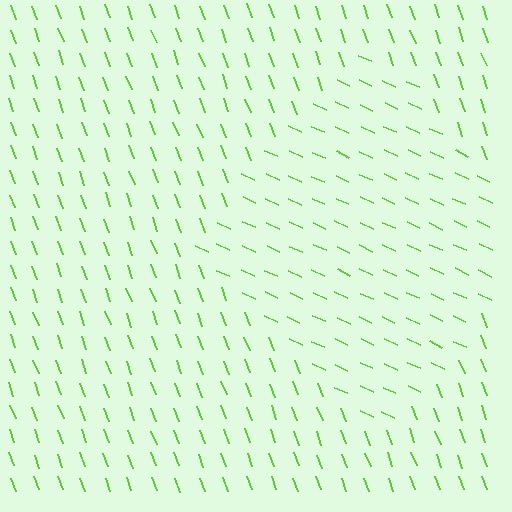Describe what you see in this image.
The image is filled with small lime line segments. A diamond region in the image has lines oriented differently from the surrounding lines, creating a visible texture boundary.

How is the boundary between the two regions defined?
The boundary is defined purely by a change in line orientation (approximately 45 degrees difference). All lines are the same color and thickness.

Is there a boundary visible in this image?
Yes, there is a texture boundary formed by a change in line orientation.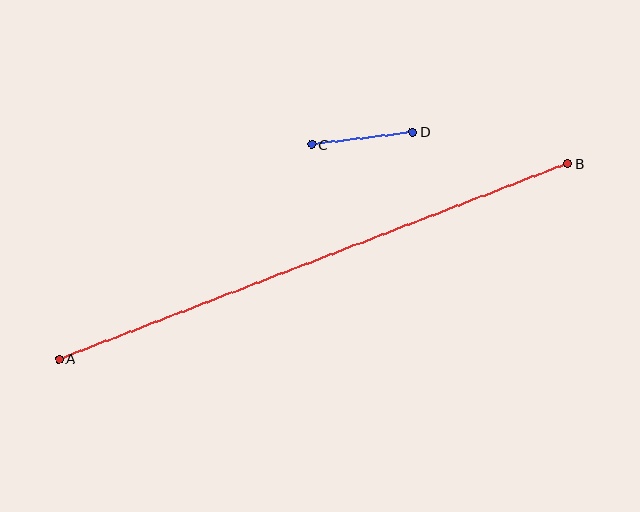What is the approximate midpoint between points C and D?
The midpoint is at approximately (362, 138) pixels.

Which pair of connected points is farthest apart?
Points A and B are farthest apart.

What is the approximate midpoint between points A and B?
The midpoint is at approximately (313, 261) pixels.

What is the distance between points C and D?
The distance is approximately 102 pixels.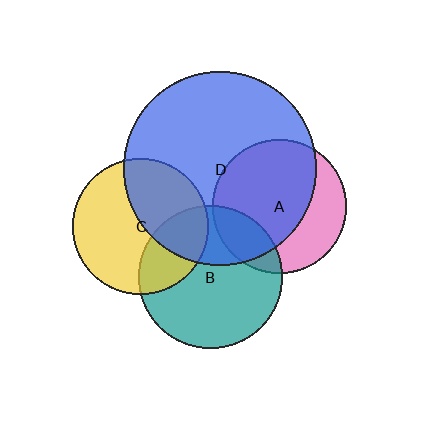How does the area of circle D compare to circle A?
Approximately 2.1 times.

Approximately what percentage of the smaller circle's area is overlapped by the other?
Approximately 65%.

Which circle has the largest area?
Circle D (blue).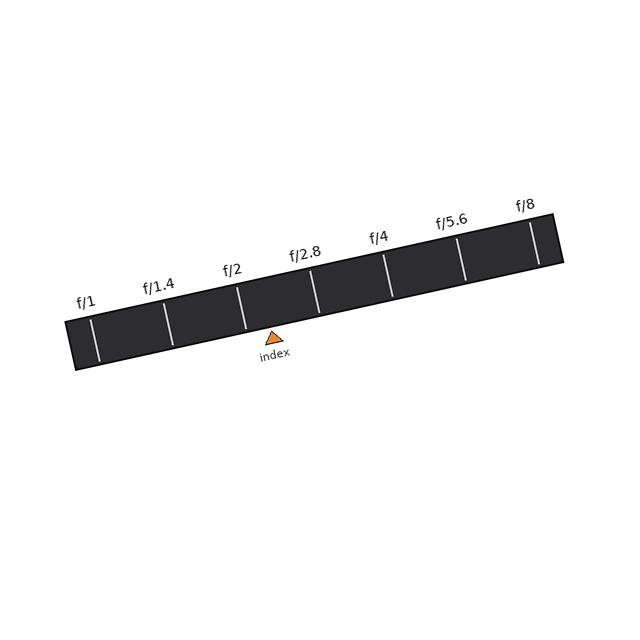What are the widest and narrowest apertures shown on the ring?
The widest aperture shown is f/1 and the narrowest is f/8.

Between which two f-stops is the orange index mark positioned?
The index mark is between f/2 and f/2.8.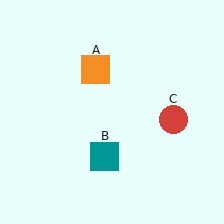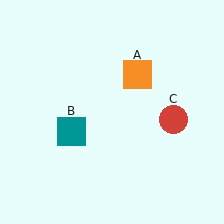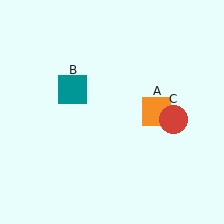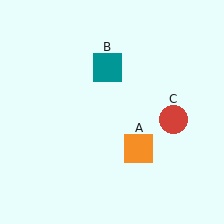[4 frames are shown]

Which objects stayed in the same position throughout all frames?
Red circle (object C) remained stationary.